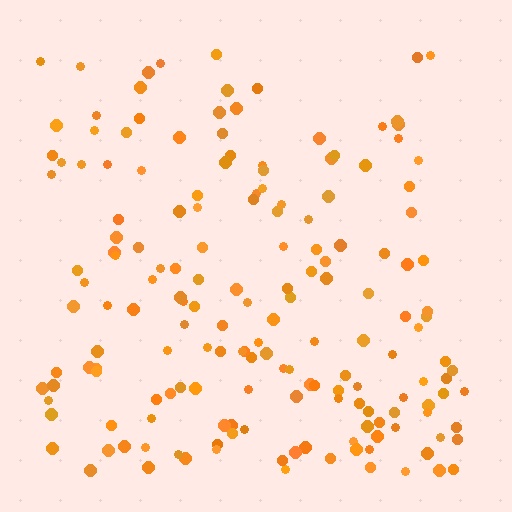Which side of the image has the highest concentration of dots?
The bottom.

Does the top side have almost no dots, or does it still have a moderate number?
Still a moderate number, just noticeably fewer than the bottom.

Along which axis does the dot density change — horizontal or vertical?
Vertical.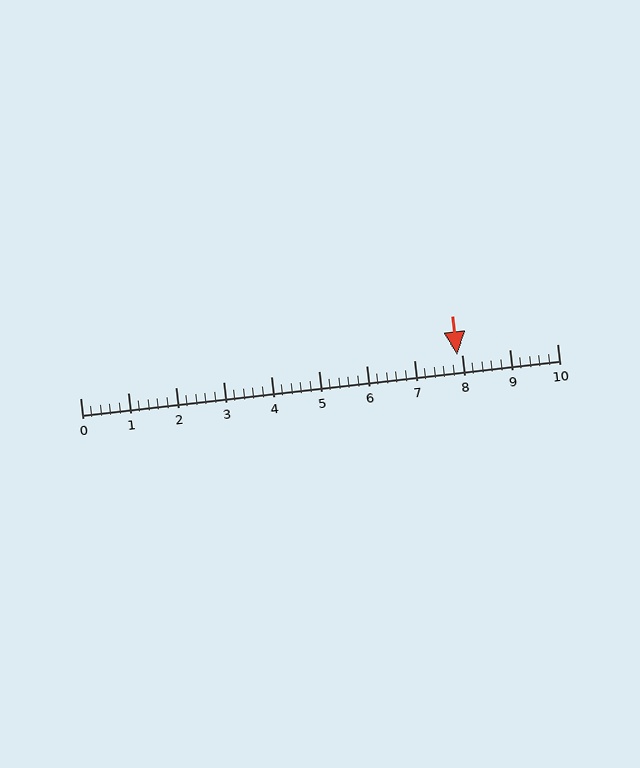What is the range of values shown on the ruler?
The ruler shows values from 0 to 10.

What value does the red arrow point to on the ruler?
The red arrow points to approximately 7.9.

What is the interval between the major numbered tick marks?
The major tick marks are spaced 1 units apart.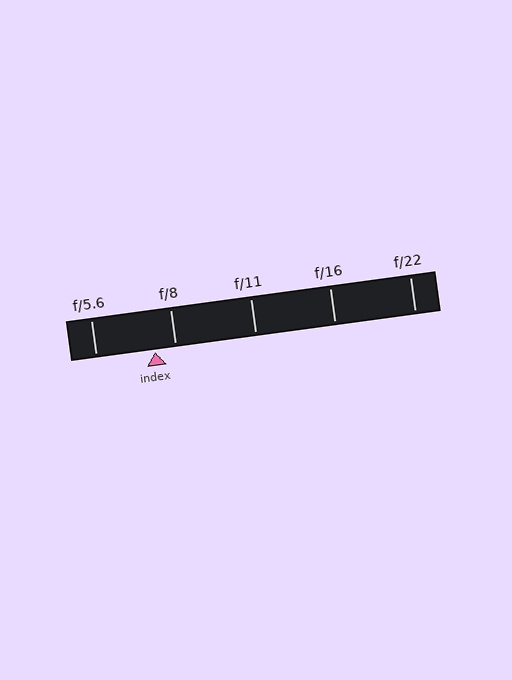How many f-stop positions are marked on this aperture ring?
There are 5 f-stop positions marked.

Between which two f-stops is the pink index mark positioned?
The index mark is between f/5.6 and f/8.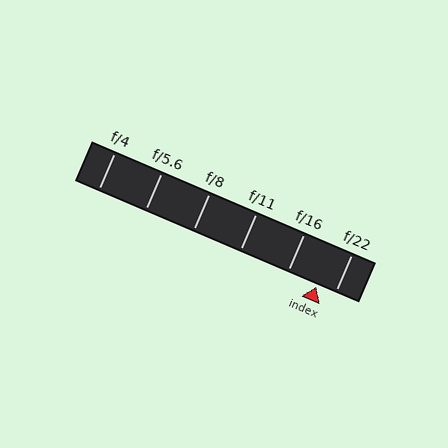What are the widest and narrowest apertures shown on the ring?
The widest aperture shown is f/4 and the narrowest is f/22.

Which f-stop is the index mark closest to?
The index mark is closest to f/22.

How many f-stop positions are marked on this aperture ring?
There are 6 f-stop positions marked.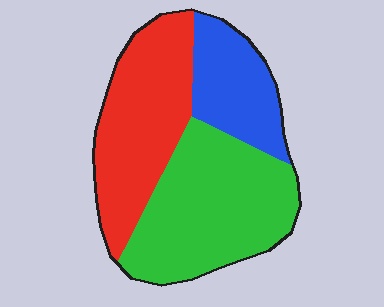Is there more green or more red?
Green.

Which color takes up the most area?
Green, at roughly 45%.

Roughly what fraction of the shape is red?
Red takes up between a third and a half of the shape.